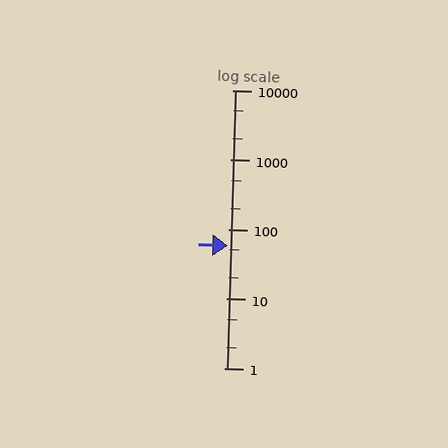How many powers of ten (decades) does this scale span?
The scale spans 4 decades, from 1 to 10000.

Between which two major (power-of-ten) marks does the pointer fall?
The pointer is between 10 and 100.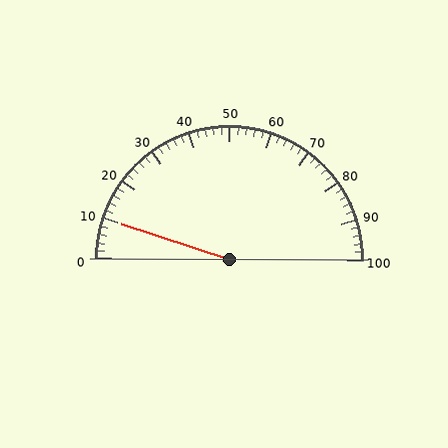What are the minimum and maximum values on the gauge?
The gauge ranges from 0 to 100.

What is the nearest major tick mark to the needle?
The nearest major tick mark is 10.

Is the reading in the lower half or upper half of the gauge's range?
The reading is in the lower half of the range (0 to 100).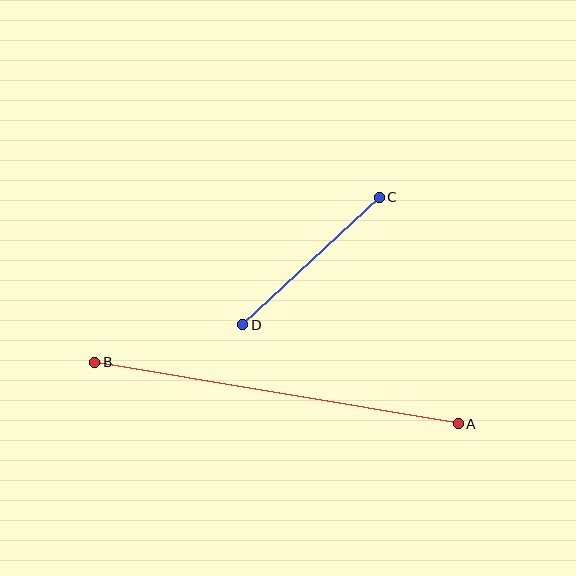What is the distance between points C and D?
The distance is approximately 187 pixels.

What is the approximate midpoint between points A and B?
The midpoint is at approximately (276, 393) pixels.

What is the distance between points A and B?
The distance is approximately 369 pixels.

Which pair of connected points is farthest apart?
Points A and B are farthest apart.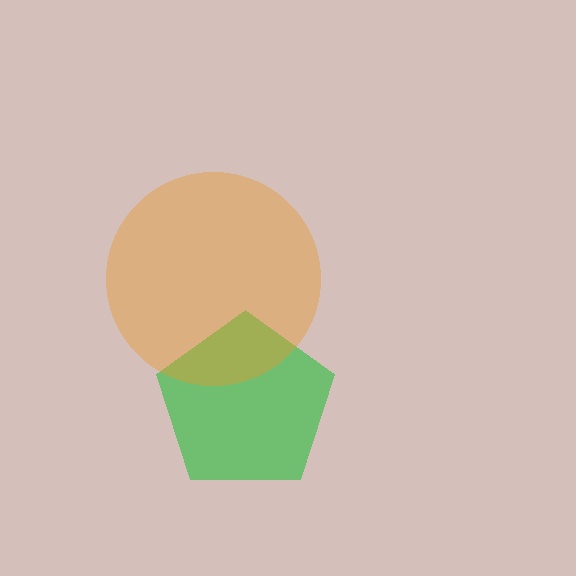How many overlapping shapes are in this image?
There are 2 overlapping shapes in the image.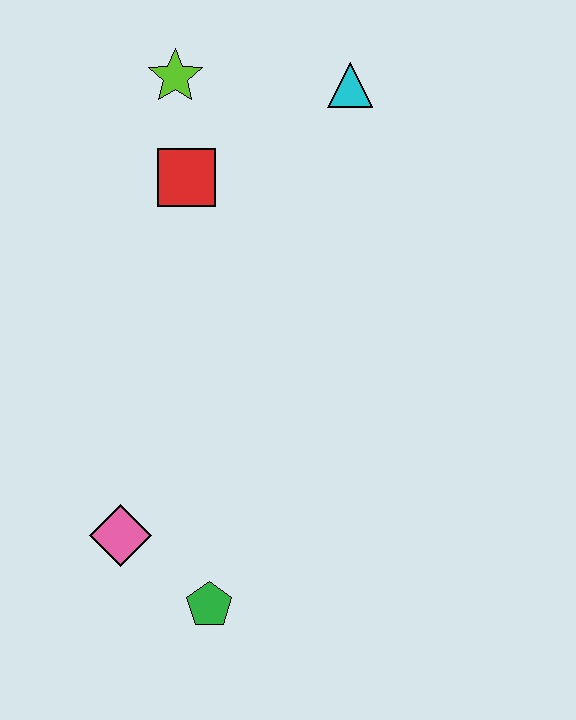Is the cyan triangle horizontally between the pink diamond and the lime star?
No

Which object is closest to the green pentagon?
The pink diamond is closest to the green pentagon.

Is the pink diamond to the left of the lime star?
Yes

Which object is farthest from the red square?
The green pentagon is farthest from the red square.